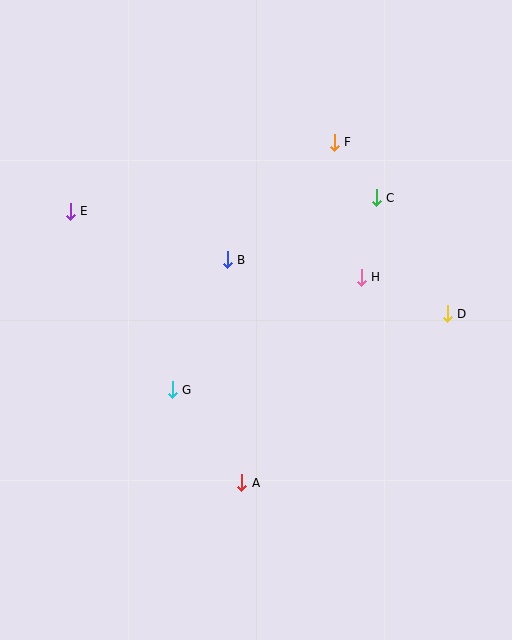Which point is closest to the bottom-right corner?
Point A is closest to the bottom-right corner.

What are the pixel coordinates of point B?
Point B is at (227, 260).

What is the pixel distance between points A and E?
The distance between A and E is 321 pixels.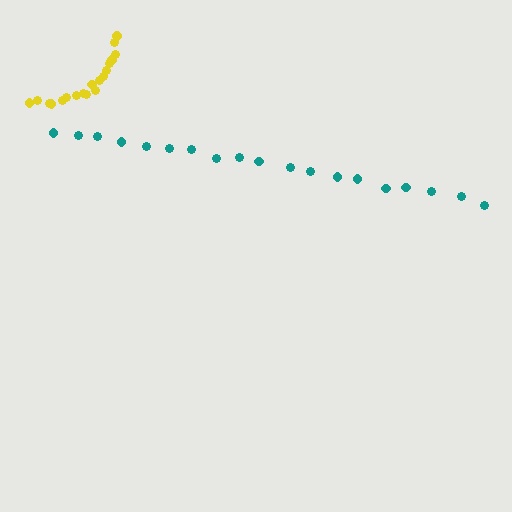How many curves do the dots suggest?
There are 2 distinct paths.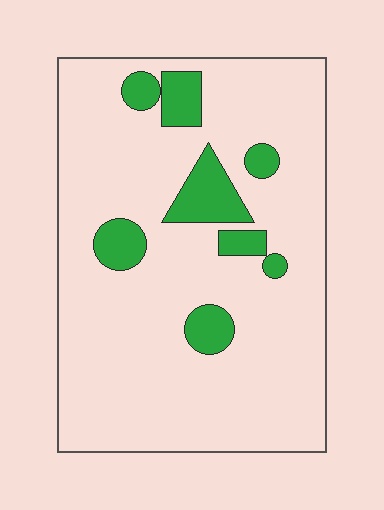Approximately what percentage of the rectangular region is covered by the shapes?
Approximately 15%.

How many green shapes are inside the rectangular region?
8.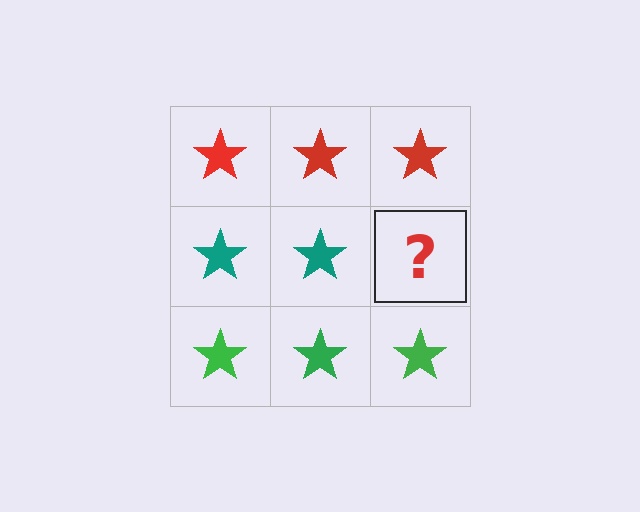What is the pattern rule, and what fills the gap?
The rule is that each row has a consistent color. The gap should be filled with a teal star.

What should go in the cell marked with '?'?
The missing cell should contain a teal star.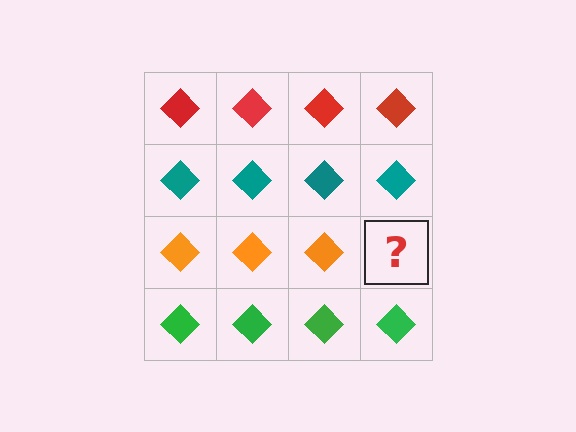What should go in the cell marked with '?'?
The missing cell should contain an orange diamond.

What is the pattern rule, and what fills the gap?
The rule is that each row has a consistent color. The gap should be filled with an orange diamond.